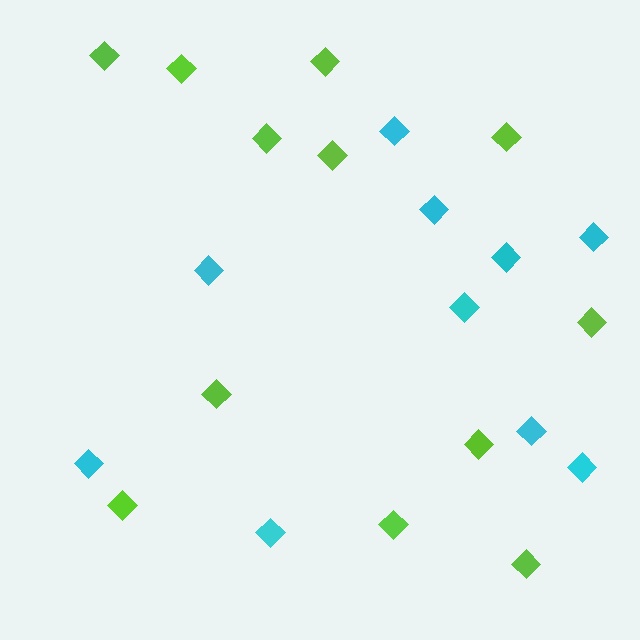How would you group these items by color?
There are 2 groups: one group of cyan diamonds (10) and one group of lime diamonds (12).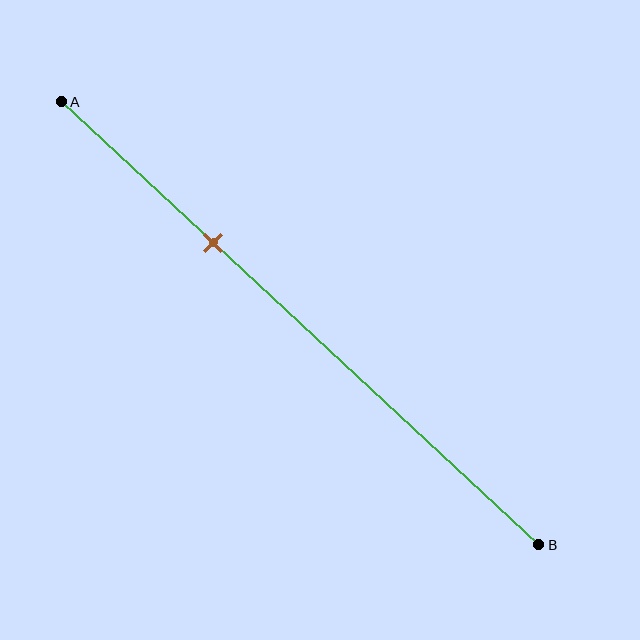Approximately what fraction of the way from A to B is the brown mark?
The brown mark is approximately 30% of the way from A to B.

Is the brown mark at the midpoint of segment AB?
No, the mark is at about 30% from A, not at the 50% midpoint.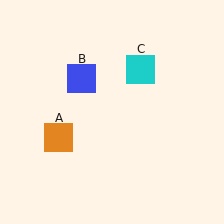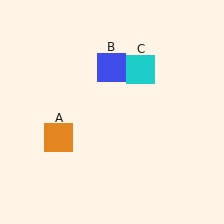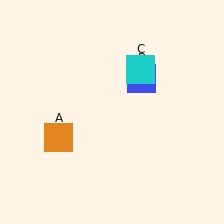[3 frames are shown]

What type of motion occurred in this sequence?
The blue square (object B) rotated clockwise around the center of the scene.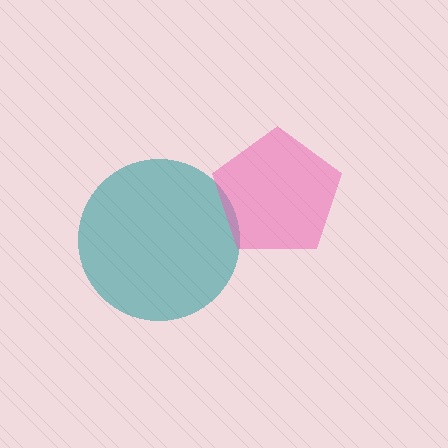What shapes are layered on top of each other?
The layered shapes are: a teal circle, a pink pentagon.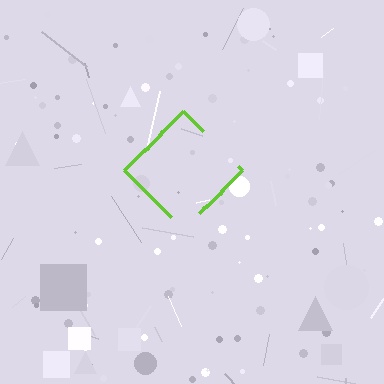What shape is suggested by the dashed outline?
The dashed outline suggests a diamond.